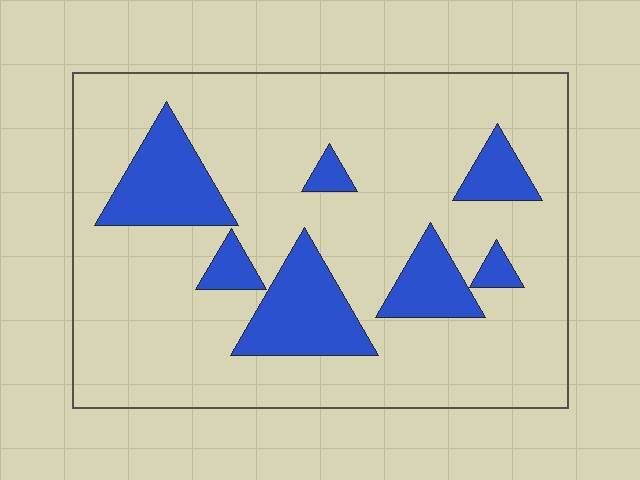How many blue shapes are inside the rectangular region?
7.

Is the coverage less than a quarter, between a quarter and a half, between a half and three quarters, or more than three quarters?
Less than a quarter.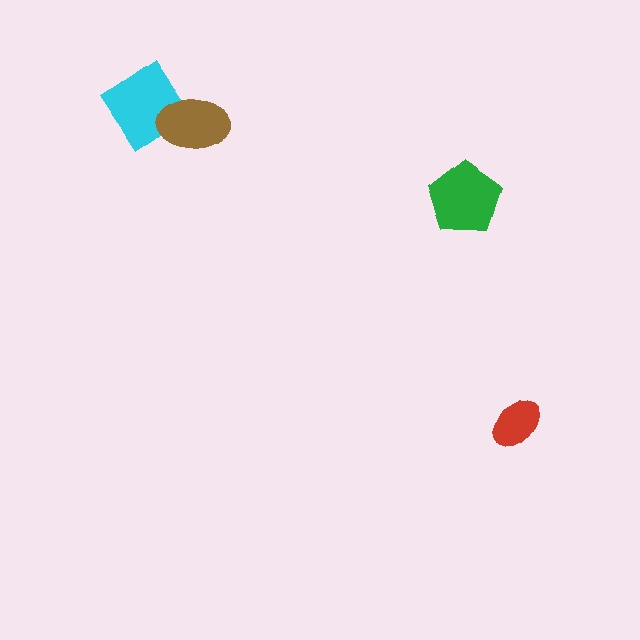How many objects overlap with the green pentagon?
0 objects overlap with the green pentagon.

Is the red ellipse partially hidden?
No, no other shape covers it.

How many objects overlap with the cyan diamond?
1 object overlaps with the cyan diamond.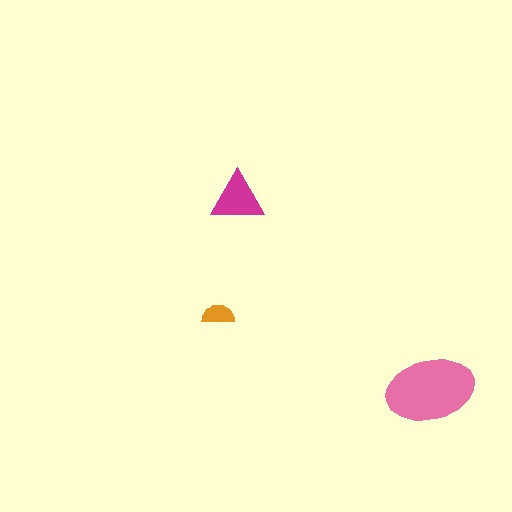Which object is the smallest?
The orange semicircle.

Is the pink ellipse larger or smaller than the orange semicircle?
Larger.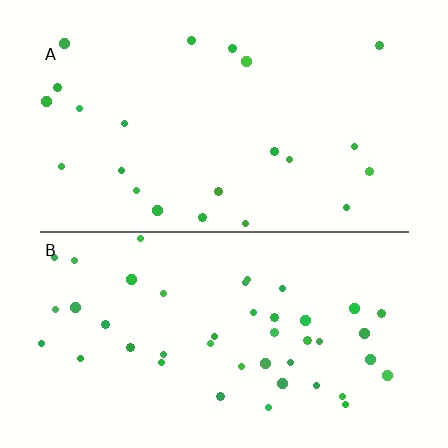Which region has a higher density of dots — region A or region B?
B (the bottom).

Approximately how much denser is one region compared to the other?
Approximately 2.0× — region B over region A.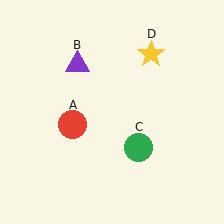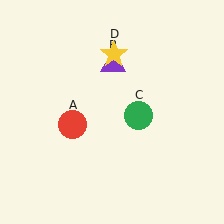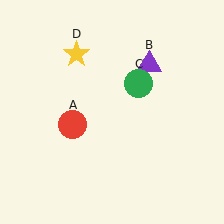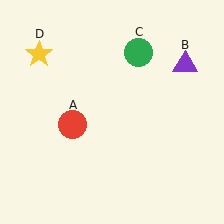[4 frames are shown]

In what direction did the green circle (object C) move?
The green circle (object C) moved up.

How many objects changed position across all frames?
3 objects changed position: purple triangle (object B), green circle (object C), yellow star (object D).